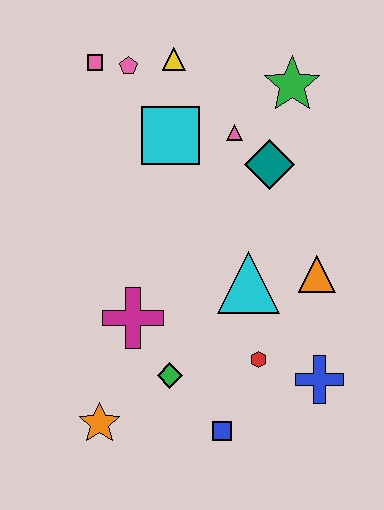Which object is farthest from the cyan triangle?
The pink square is farthest from the cyan triangle.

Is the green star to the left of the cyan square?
No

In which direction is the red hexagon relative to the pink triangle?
The red hexagon is below the pink triangle.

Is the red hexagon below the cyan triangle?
Yes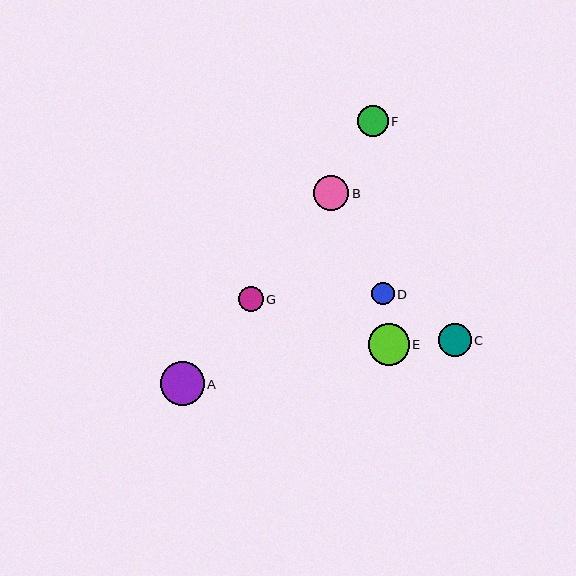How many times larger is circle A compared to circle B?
Circle A is approximately 1.3 times the size of circle B.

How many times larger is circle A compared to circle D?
Circle A is approximately 1.9 times the size of circle D.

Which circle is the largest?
Circle A is the largest with a size of approximately 44 pixels.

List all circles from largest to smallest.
From largest to smallest: A, E, B, C, F, G, D.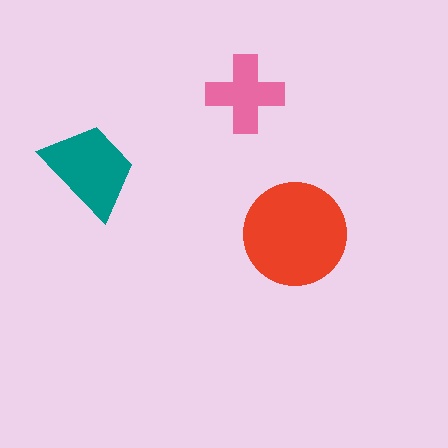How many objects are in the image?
There are 3 objects in the image.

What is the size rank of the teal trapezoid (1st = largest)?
2nd.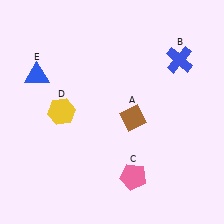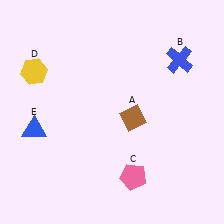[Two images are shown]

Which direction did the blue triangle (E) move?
The blue triangle (E) moved down.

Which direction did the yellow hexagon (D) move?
The yellow hexagon (D) moved up.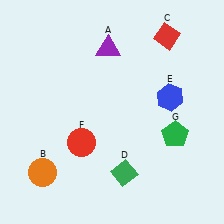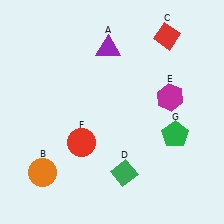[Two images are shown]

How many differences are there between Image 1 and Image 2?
There is 1 difference between the two images.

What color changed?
The hexagon (E) changed from blue in Image 1 to magenta in Image 2.